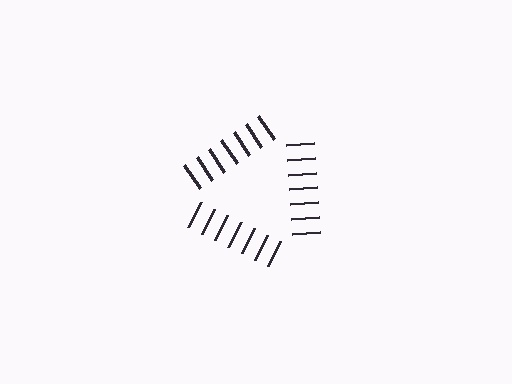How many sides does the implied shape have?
3 sides — the line-ends trace a triangle.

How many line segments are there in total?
21 — 7 along each of the 3 edges.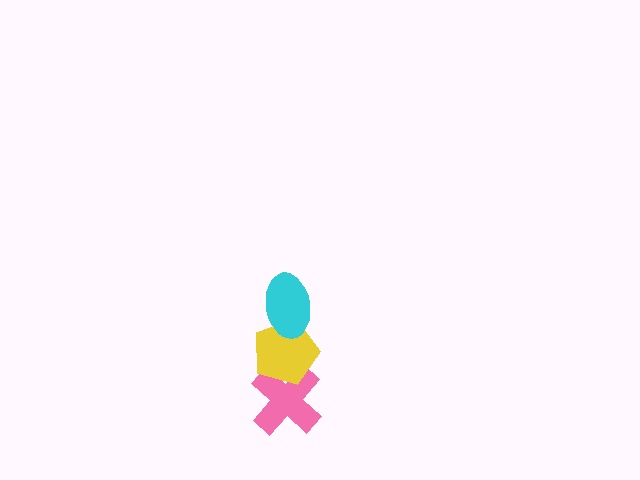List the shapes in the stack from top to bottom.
From top to bottom: the cyan ellipse, the yellow pentagon, the pink cross.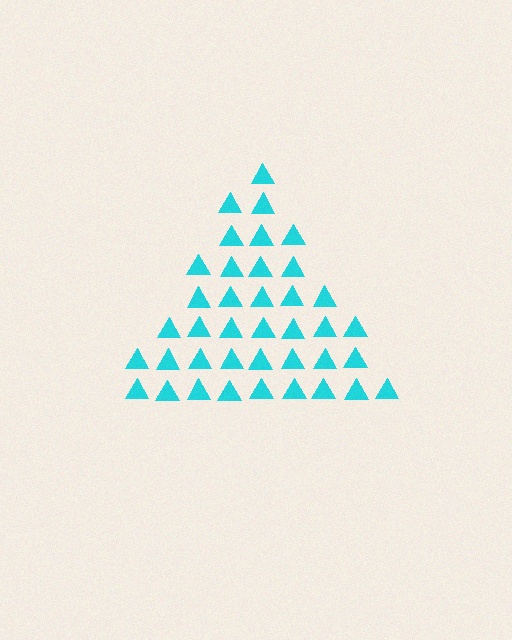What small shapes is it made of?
It is made of small triangles.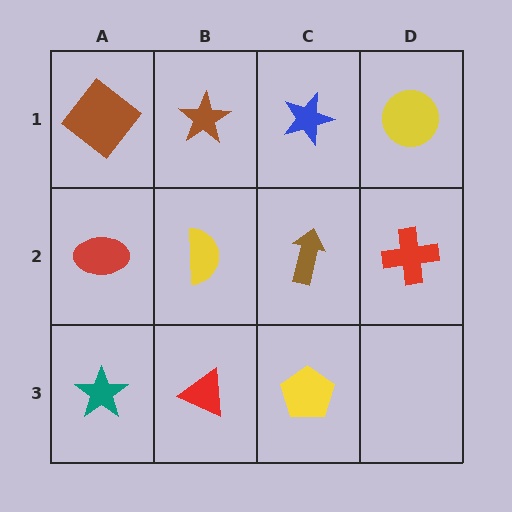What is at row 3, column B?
A red triangle.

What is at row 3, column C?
A yellow pentagon.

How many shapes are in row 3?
3 shapes.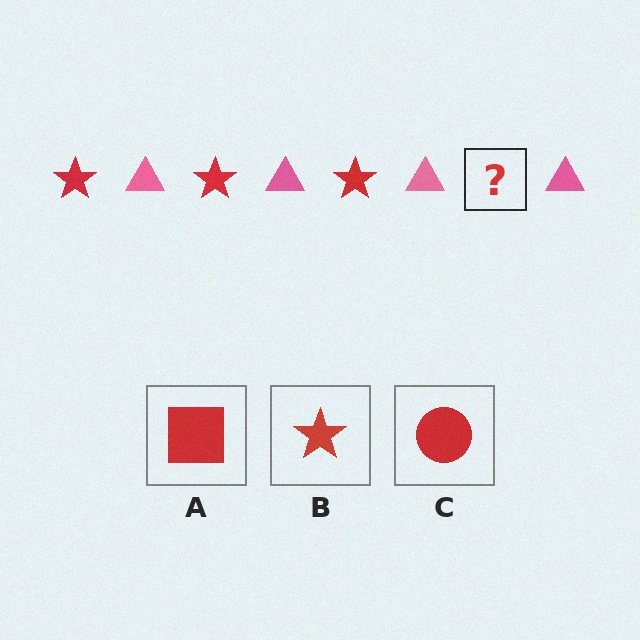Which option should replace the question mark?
Option B.